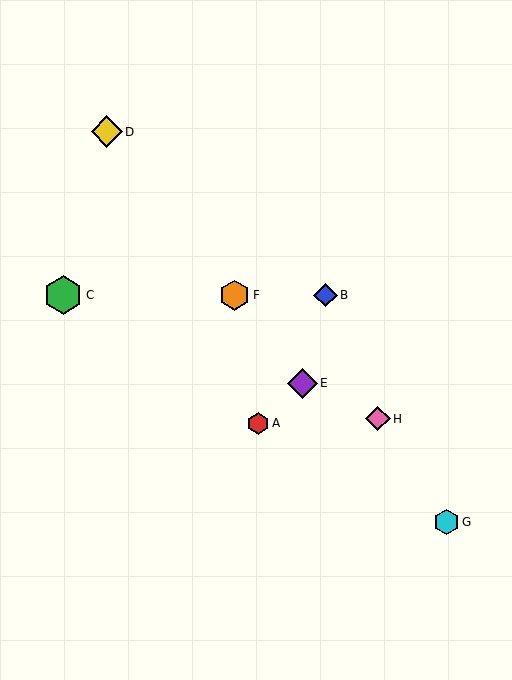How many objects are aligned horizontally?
3 objects (B, C, F) are aligned horizontally.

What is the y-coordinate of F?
Object F is at y≈295.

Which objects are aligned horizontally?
Objects B, C, F are aligned horizontally.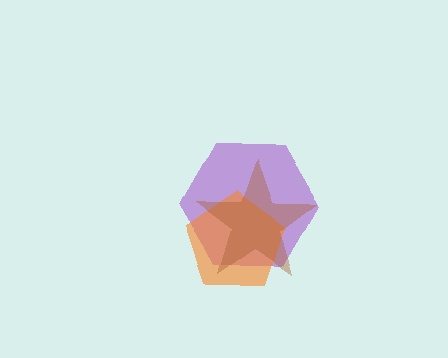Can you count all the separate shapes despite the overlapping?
Yes, there are 3 separate shapes.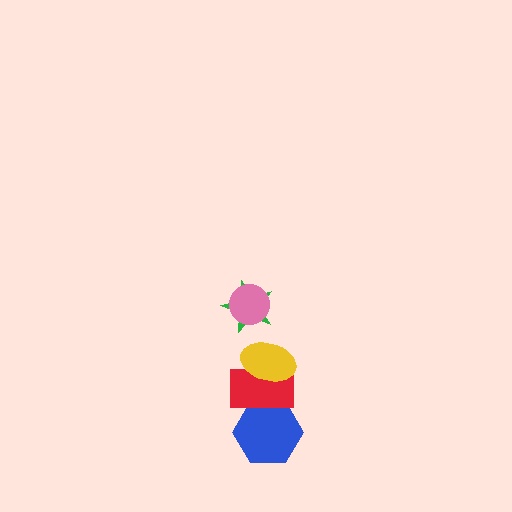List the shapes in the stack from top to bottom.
From top to bottom: the pink circle, the green star, the yellow ellipse, the red rectangle, the blue hexagon.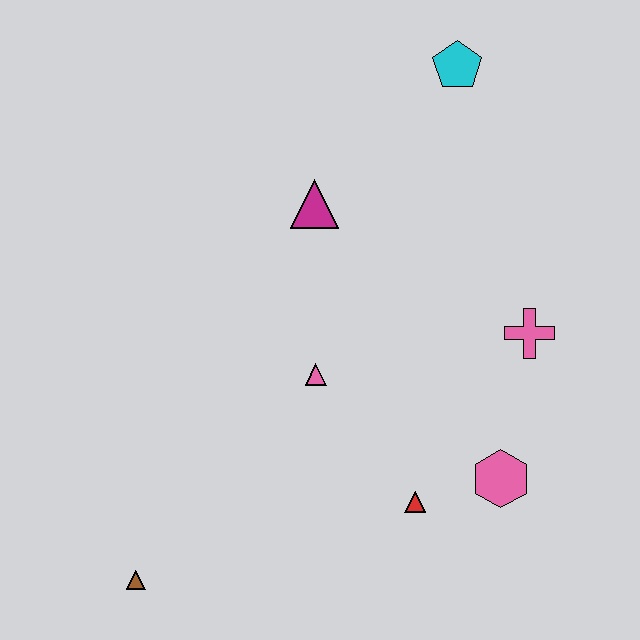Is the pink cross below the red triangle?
No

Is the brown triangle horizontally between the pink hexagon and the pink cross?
No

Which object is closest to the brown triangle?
The pink triangle is closest to the brown triangle.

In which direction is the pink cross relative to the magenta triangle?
The pink cross is to the right of the magenta triangle.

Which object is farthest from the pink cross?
The brown triangle is farthest from the pink cross.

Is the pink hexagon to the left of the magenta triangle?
No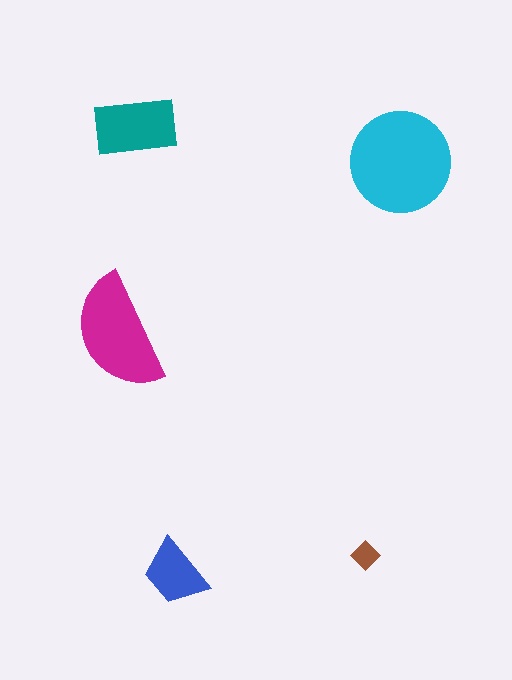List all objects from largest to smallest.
The cyan circle, the magenta semicircle, the teal rectangle, the blue trapezoid, the brown diamond.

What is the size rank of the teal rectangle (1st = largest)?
3rd.